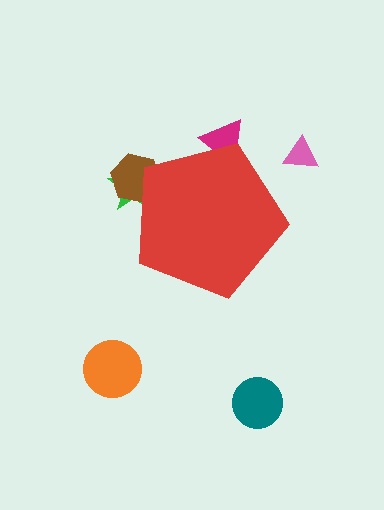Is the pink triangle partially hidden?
No, the pink triangle is fully visible.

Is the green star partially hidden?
Yes, the green star is partially hidden behind the red pentagon.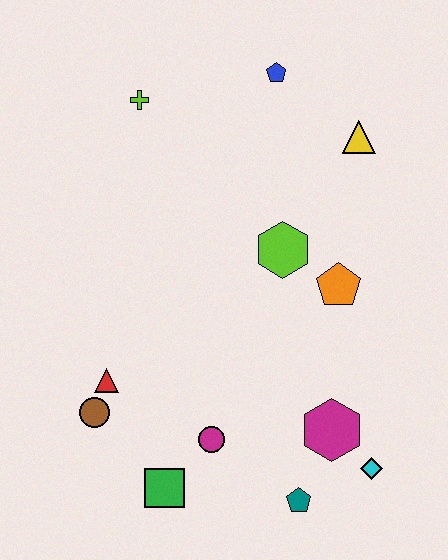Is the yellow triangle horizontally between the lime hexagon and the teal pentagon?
No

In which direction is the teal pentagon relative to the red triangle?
The teal pentagon is to the right of the red triangle.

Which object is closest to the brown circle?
The red triangle is closest to the brown circle.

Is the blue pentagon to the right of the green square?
Yes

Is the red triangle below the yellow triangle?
Yes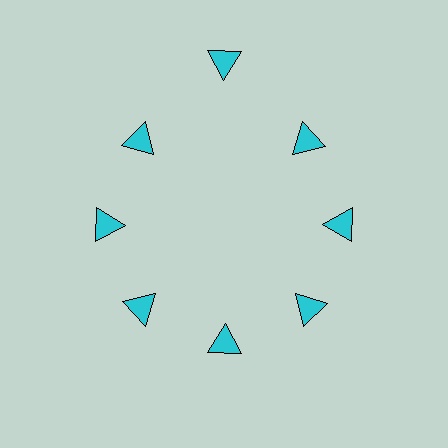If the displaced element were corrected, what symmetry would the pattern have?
It would have 8-fold rotational symmetry — the pattern would map onto itself every 45 degrees.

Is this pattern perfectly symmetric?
No. The 8 cyan triangles are arranged in a ring, but one element near the 12 o'clock position is pushed outward from the center, breaking the 8-fold rotational symmetry.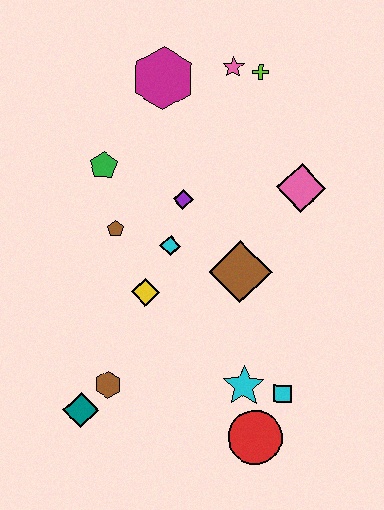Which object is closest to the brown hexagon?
The teal diamond is closest to the brown hexagon.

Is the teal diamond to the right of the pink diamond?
No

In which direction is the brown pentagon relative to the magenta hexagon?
The brown pentagon is below the magenta hexagon.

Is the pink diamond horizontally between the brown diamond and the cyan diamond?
No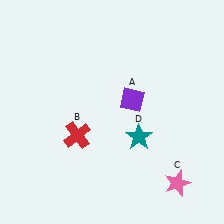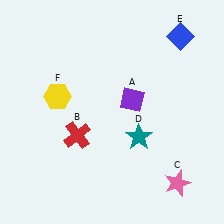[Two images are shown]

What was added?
A blue diamond (E), a yellow hexagon (F) were added in Image 2.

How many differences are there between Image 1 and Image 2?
There are 2 differences between the two images.